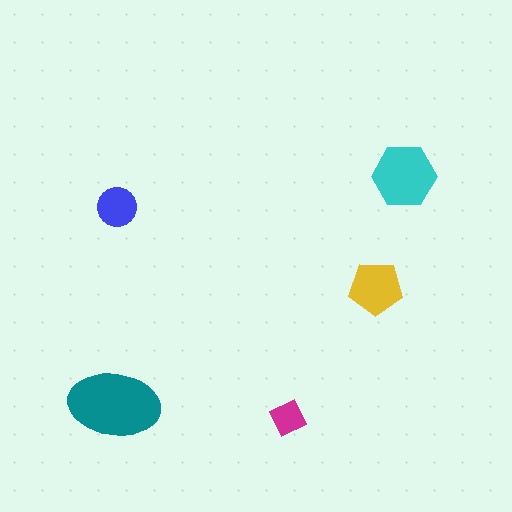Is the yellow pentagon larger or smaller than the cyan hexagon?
Smaller.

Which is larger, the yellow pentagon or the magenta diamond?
The yellow pentagon.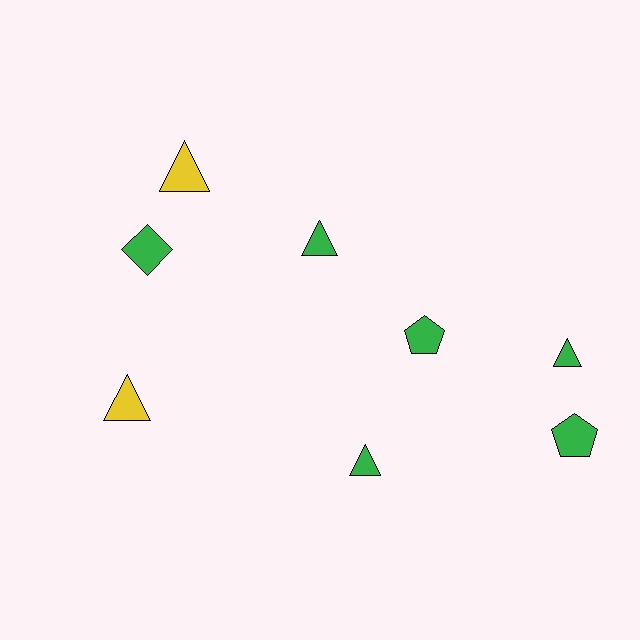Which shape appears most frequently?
Triangle, with 5 objects.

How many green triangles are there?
There are 3 green triangles.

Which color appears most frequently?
Green, with 6 objects.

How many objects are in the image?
There are 8 objects.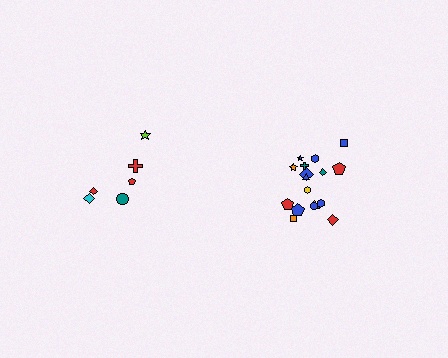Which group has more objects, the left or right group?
The right group.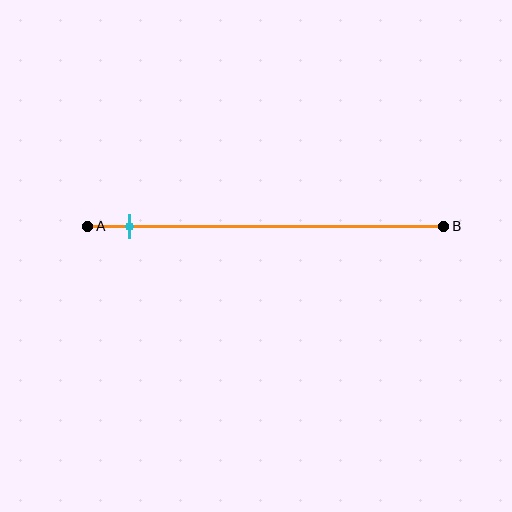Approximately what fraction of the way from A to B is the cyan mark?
The cyan mark is approximately 10% of the way from A to B.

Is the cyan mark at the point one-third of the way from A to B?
No, the mark is at about 10% from A, not at the 33% one-third point.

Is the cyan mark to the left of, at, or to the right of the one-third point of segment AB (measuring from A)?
The cyan mark is to the left of the one-third point of segment AB.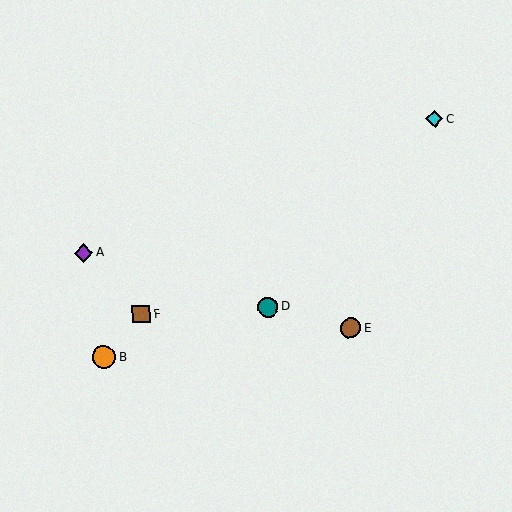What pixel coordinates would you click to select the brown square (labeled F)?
Click at (141, 314) to select the brown square F.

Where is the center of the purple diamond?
The center of the purple diamond is at (83, 253).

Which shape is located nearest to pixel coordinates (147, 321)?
The brown square (labeled F) at (141, 314) is nearest to that location.